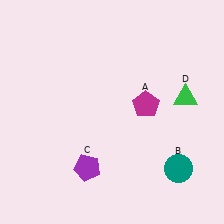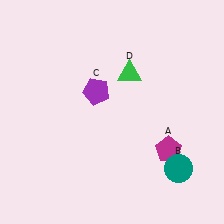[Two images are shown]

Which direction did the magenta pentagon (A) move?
The magenta pentagon (A) moved down.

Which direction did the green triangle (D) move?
The green triangle (D) moved left.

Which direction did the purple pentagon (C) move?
The purple pentagon (C) moved up.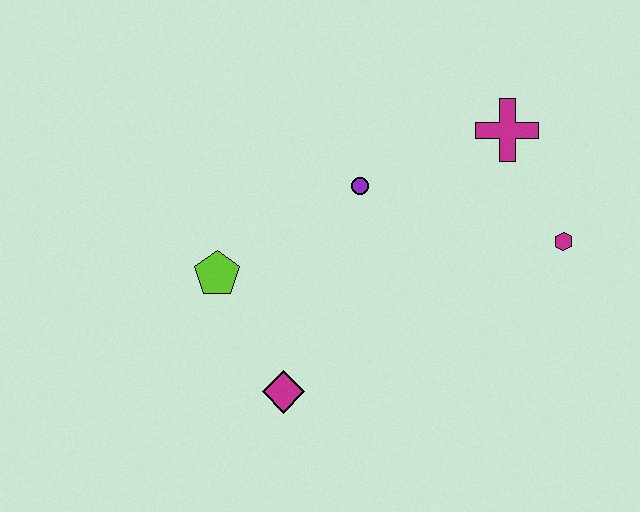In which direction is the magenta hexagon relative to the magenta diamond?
The magenta hexagon is to the right of the magenta diamond.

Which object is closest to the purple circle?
The magenta cross is closest to the purple circle.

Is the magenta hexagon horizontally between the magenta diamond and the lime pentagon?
No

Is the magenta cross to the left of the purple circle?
No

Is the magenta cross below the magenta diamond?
No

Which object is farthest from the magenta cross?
The magenta diamond is farthest from the magenta cross.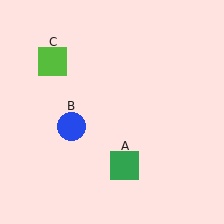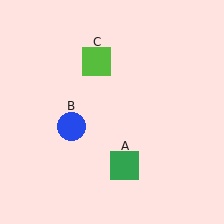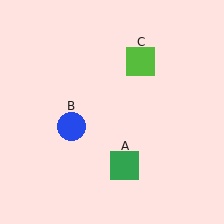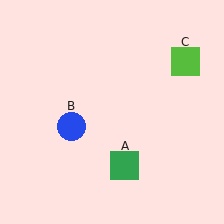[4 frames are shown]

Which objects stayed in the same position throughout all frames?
Green square (object A) and blue circle (object B) remained stationary.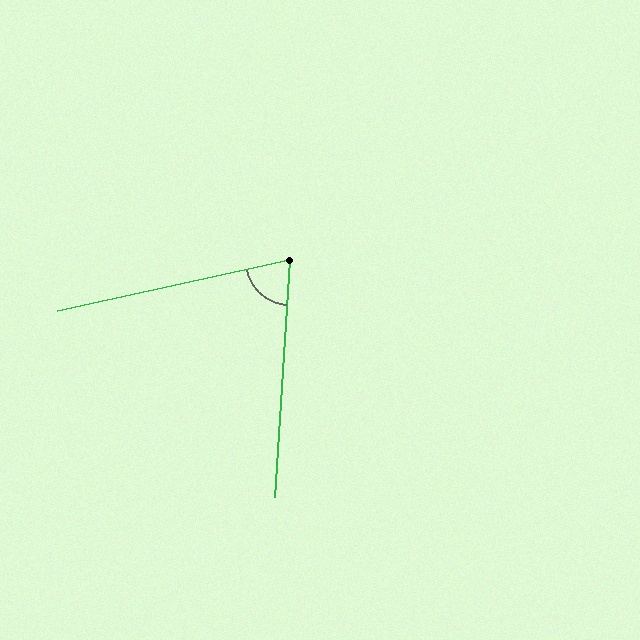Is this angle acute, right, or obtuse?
It is acute.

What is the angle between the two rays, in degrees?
Approximately 74 degrees.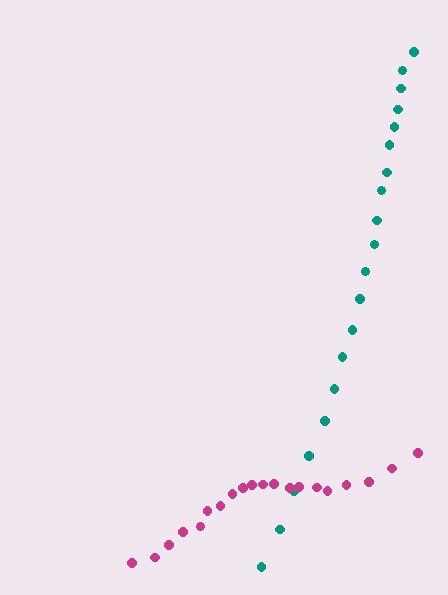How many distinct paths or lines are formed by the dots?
There are 2 distinct paths.